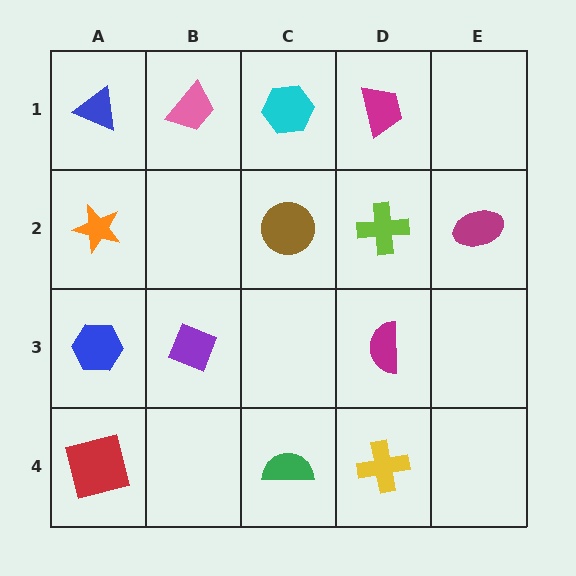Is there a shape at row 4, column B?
No, that cell is empty.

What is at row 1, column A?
A blue triangle.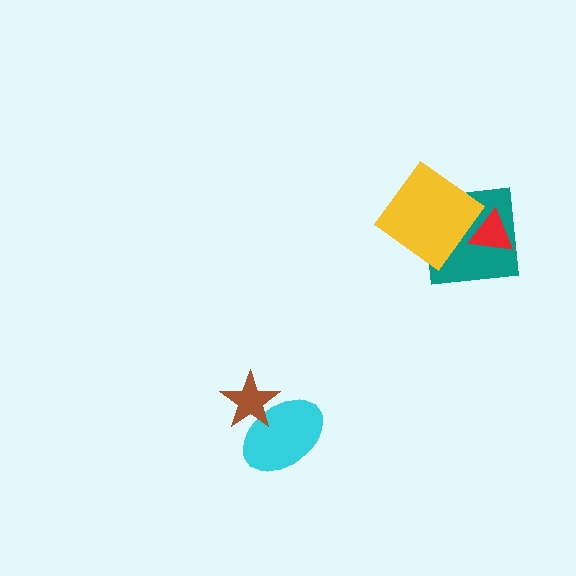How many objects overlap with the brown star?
1 object overlaps with the brown star.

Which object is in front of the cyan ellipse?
The brown star is in front of the cyan ellipse.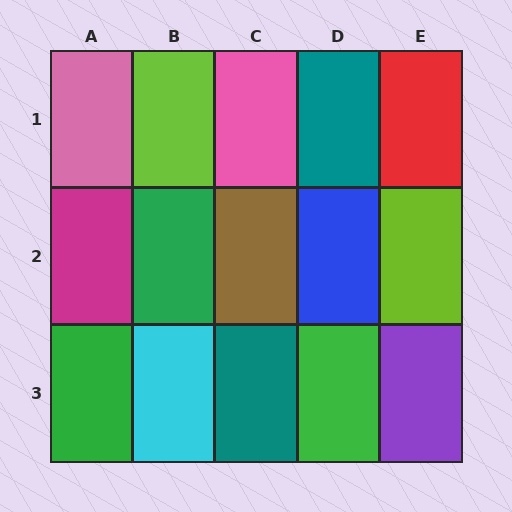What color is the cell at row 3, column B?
Cyan.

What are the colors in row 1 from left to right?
Pink, lime, pink, teal, red.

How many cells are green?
3 cells are green.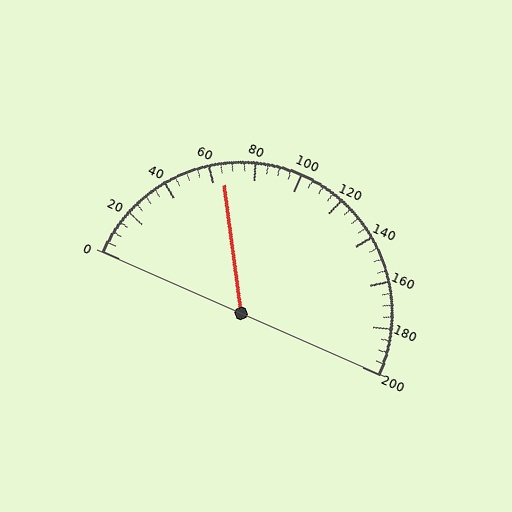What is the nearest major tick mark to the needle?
The nearest major tick mark is 60.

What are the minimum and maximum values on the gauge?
The gauge ranges from 0 to 200.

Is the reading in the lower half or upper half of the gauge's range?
The reading is in the lower half of the range (0 to 200).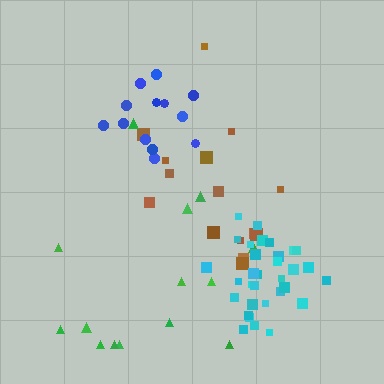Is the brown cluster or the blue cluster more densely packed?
Blue.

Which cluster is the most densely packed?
Cyan.